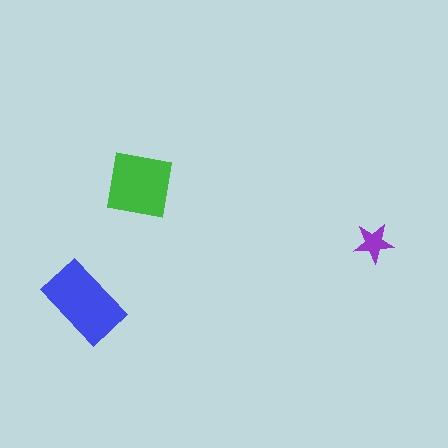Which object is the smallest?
The purple star.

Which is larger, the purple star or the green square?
The green square.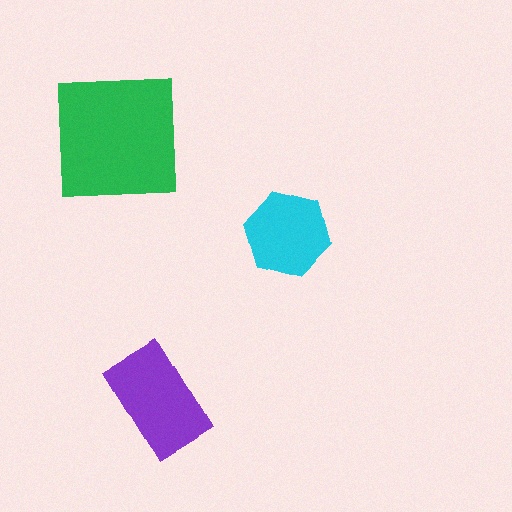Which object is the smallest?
The cyan hexagon.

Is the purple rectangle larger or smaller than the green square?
Smaller.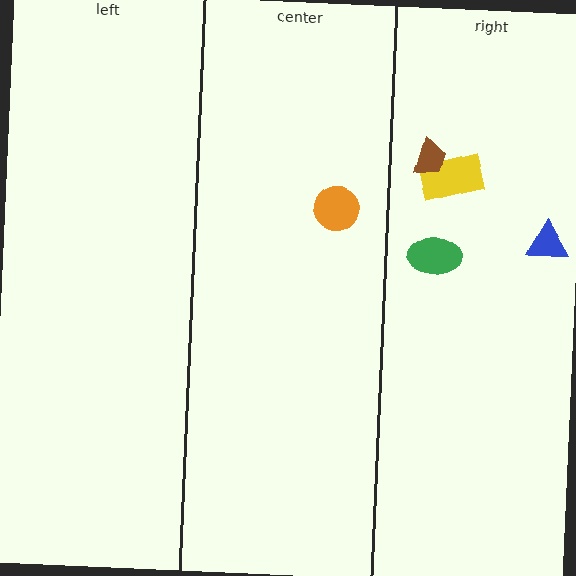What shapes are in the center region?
The orange circle.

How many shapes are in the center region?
1.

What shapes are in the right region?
The blue triangle, the yellow rectangle, the green ellipse, the brown trapezoid.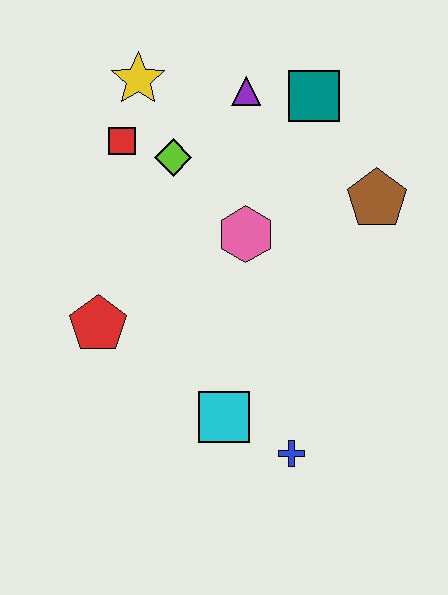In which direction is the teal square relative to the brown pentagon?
The teal square is above the brown pentagon.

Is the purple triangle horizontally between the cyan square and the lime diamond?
No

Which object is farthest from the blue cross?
The yellow star is farthest from the blue cross.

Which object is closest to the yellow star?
The red square is closest to the yellow star.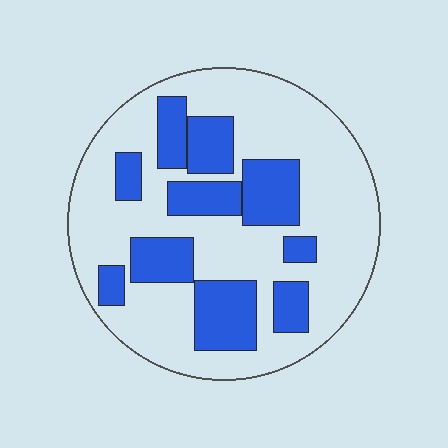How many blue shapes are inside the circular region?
10.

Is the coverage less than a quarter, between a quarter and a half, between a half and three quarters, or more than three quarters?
Between a quarter and a half.